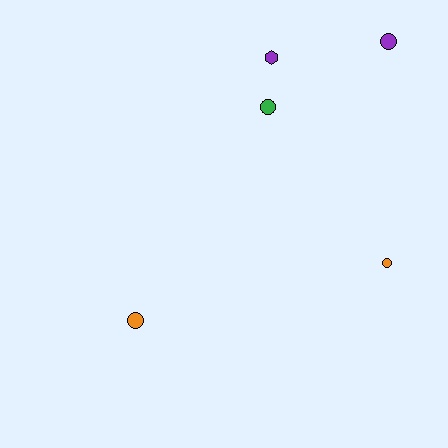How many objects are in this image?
There are 5 objects.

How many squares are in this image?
There are no squares.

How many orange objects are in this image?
There are 2 orange objects.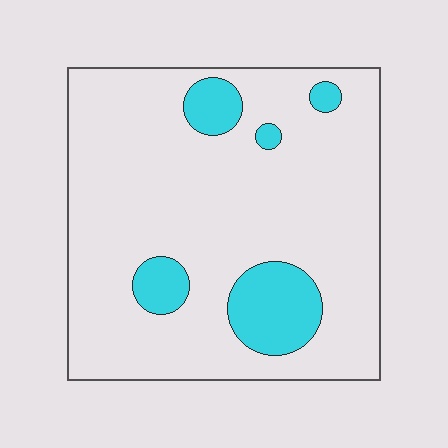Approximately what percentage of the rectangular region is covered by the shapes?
Approximately 15%.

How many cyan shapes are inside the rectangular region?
5.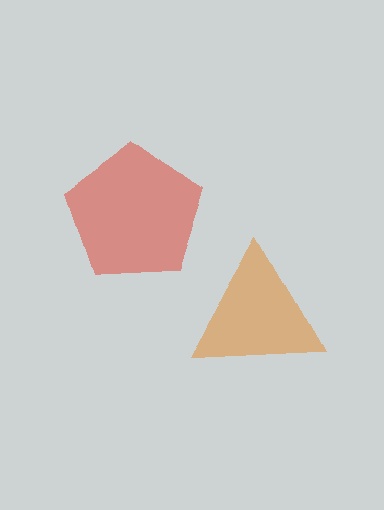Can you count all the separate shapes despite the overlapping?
Yes, there are 2 separate shapes.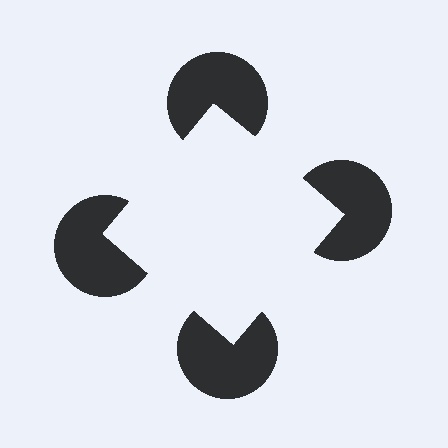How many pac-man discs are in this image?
There are 4 — one at each vertex of the illusory square.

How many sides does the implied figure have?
4 sides.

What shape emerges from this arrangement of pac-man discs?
An illusory square — its edges are inferred from the aligned wedge cuts in the pac-man discs, not physically drawn.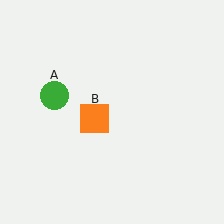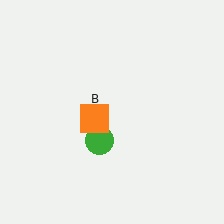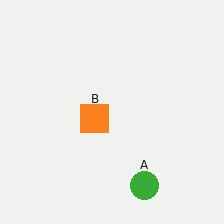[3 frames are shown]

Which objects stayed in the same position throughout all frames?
Orange square (object B) remained stationary.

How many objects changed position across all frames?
1 object changed position: green circle (object A).